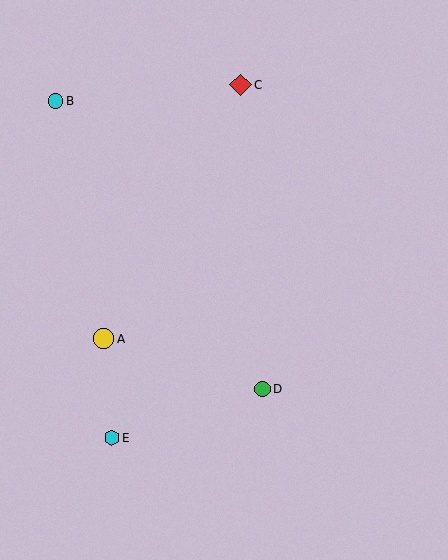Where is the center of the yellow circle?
The center of the yellow circle is at (104, 339).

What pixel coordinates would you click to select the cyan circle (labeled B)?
Click at (55, 101) to select the cyan circle B.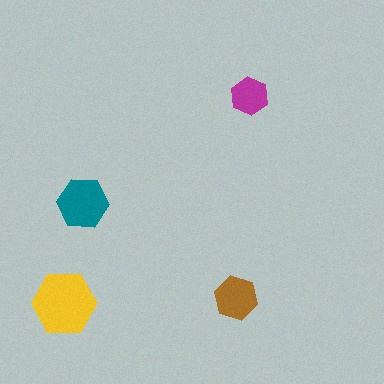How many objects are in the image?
There are 4 objects in the image.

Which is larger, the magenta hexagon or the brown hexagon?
The brown one.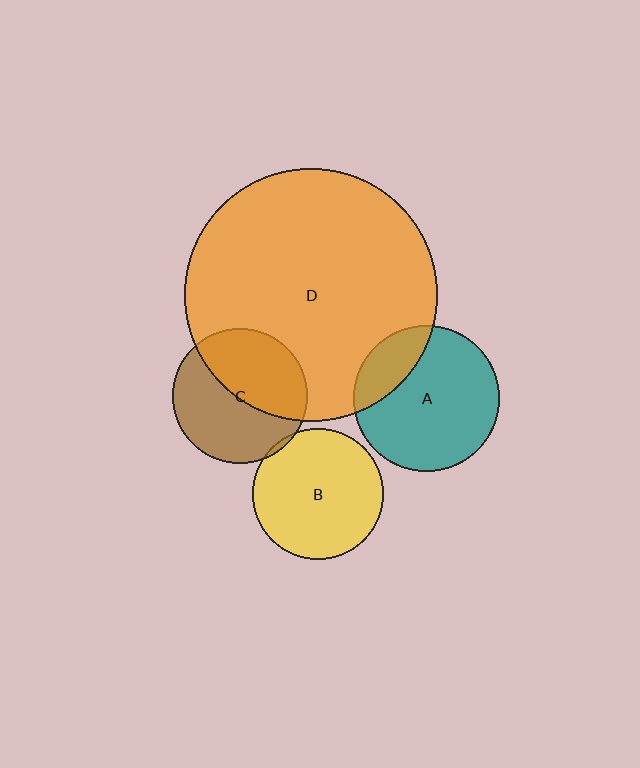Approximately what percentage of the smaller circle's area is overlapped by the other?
Approximately 20%.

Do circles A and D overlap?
Yes.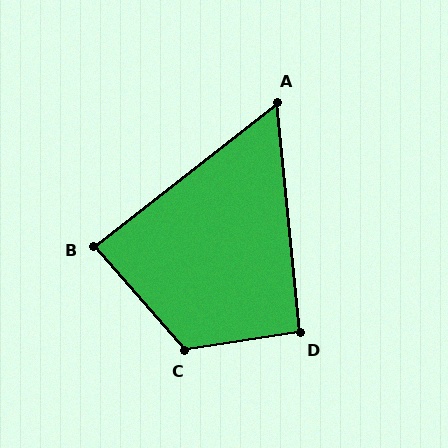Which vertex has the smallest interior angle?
A, at approximately 58 degrees.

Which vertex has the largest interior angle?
C, at approximately 122 degrees.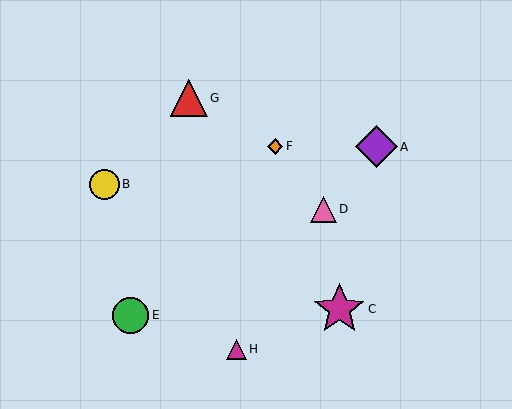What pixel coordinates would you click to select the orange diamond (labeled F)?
Click at (275, 146) to select the orange diamond F.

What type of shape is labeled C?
Shape C is a magenta star.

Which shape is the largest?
The magenta star (labeled C) is the largest.